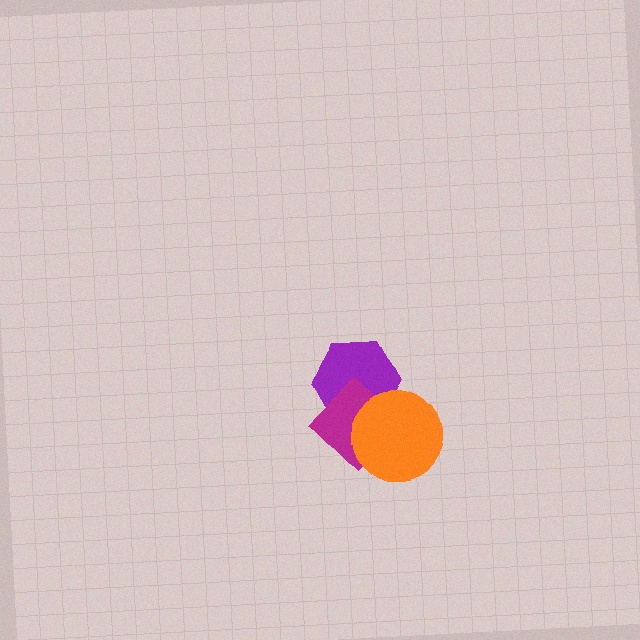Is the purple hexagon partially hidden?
Yes, it is partially covered by another shape.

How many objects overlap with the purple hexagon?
2 objects overlap with the purple hexagon.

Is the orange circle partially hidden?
No, no other shape covers it.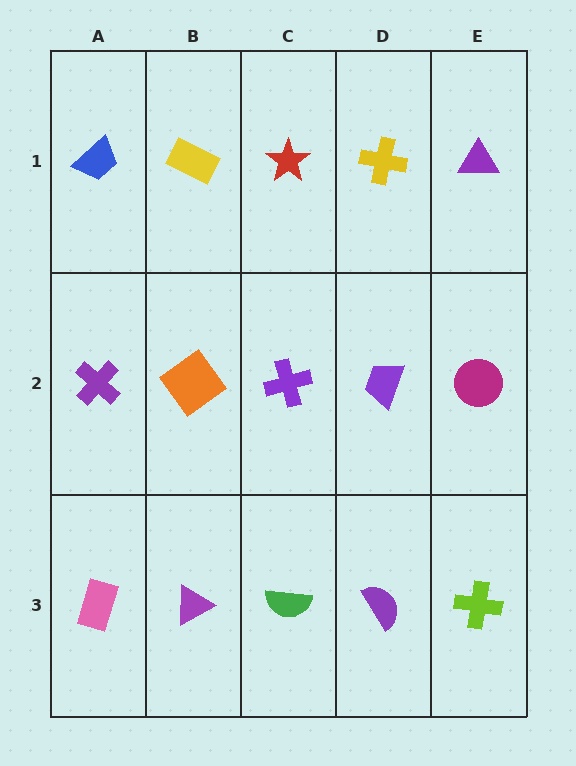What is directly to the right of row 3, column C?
A purple semicircle.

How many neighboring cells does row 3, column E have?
2.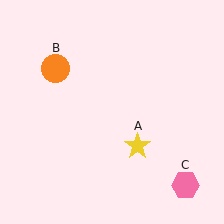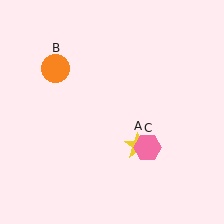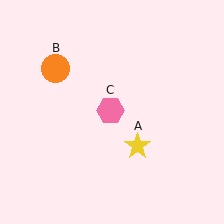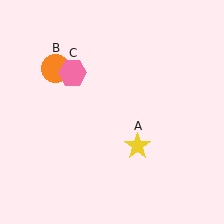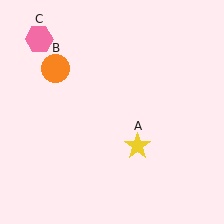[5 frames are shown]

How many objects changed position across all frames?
1 object changed position: pink hexagon (object C).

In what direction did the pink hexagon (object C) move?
The pink hexagon (object C) moved up and to the left.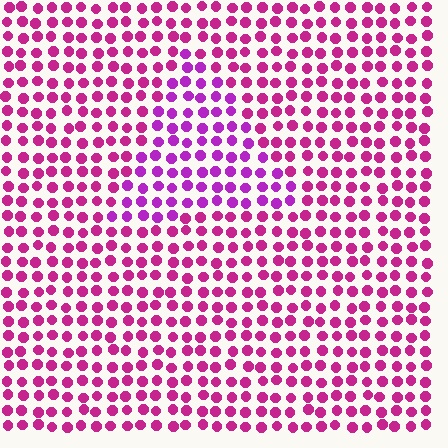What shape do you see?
I see a triangle.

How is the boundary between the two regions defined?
The boundary is defined purely by a slight shift in hue (about 27 degrees). Spacing, size, and orientation are identical on both sides.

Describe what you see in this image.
The image is filled with small magenta elements in a uniform arrangement. A triangle-shaped region is visible where the elements are tinted to a slightly different hue, forming a subtle color boundary.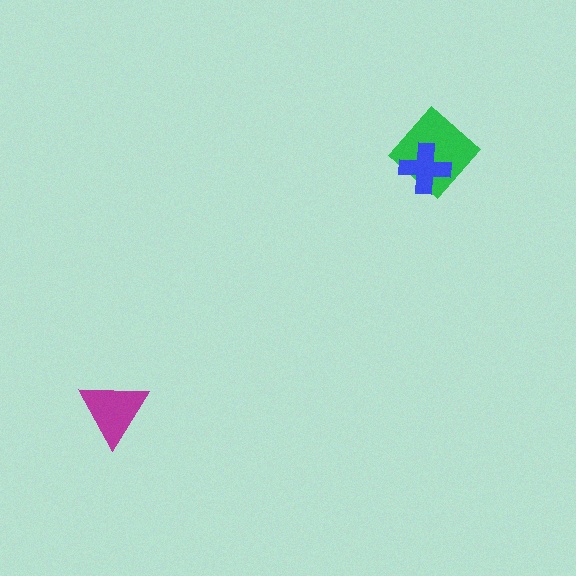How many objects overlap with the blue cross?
1 object overlaps with the blue cross.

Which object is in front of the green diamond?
The blue cross is in front of the green diamond.